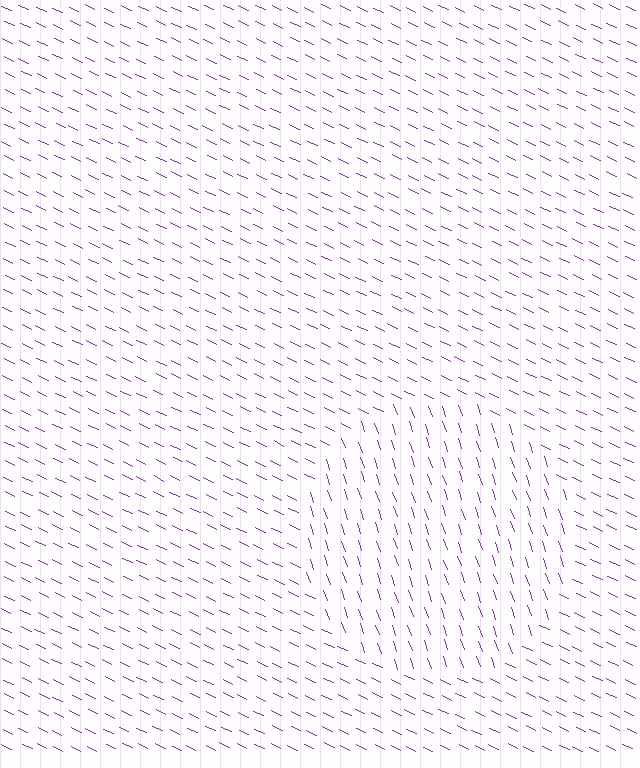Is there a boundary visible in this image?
Yes, there is a texture boundary formed by a change in line orientation.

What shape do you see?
I see a circle.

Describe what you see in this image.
The image is filled with small purple line segments. A circle region in the image has lines oriented differently from the surrounding lines, creating a visible texture boundary.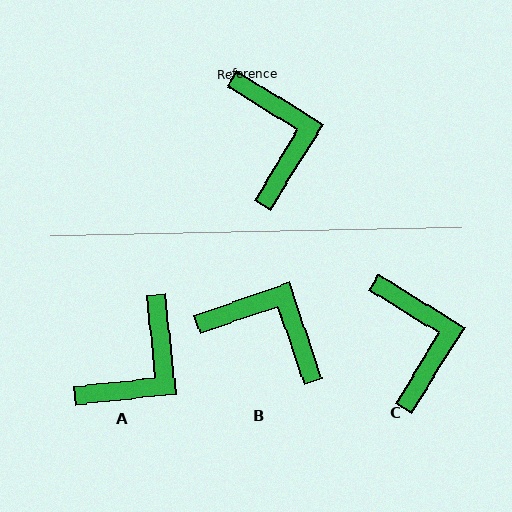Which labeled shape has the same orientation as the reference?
C.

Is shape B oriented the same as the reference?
No, it is off by about 50 degrees.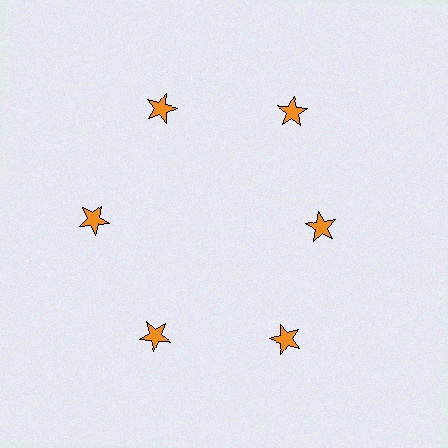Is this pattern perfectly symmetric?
No. The 6 orange stars are arranged in a ring, but one element near the 3 o'clock position is pulled inward toward the center, breaking the 6-fold rotational symmetry.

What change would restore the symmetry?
The symmetry would be restored by moving it outward, back onto the ring so that all 6 stars sit at equal angles and equal distance from the center.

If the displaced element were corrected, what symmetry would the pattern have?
It would have 6-fold rotational symmetry — the pattern would map onto itself every 60 degrees.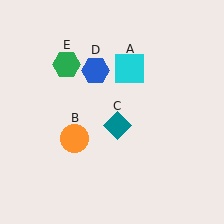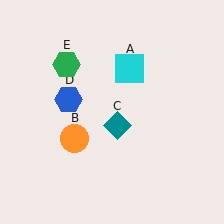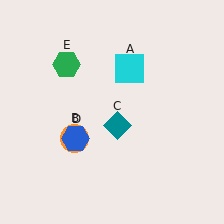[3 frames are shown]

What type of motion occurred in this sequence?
The blue hexagon (object D) rotated counterclockwise around the center of the scene.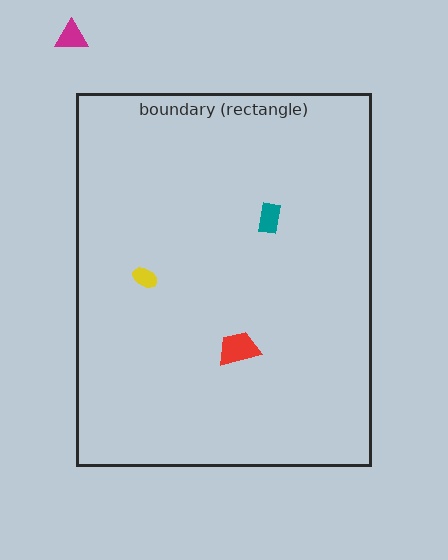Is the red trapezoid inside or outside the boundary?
Inside.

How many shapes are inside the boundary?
3 inside, 1 outside.